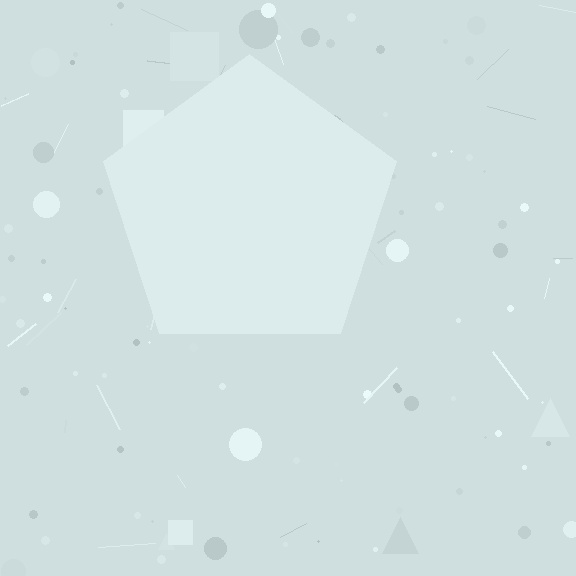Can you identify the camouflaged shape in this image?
The camouflaged shape is a pentagon.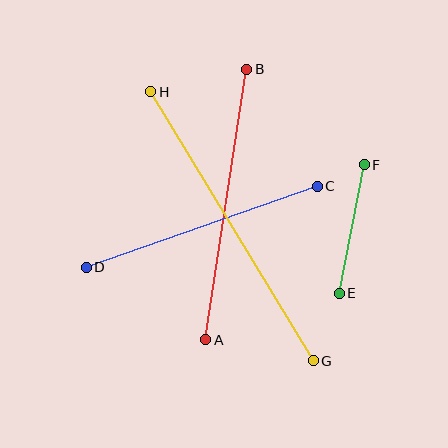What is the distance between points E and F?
The distance is approximately 131 pixels.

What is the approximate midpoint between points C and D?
The midpoint is at approximately (202, 227) pixels.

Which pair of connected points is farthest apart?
Points G and H are farthest apart.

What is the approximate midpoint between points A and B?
The midpoint is at approximately (226, 205) pixels.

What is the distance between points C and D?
The distance is approximately 245 pixels.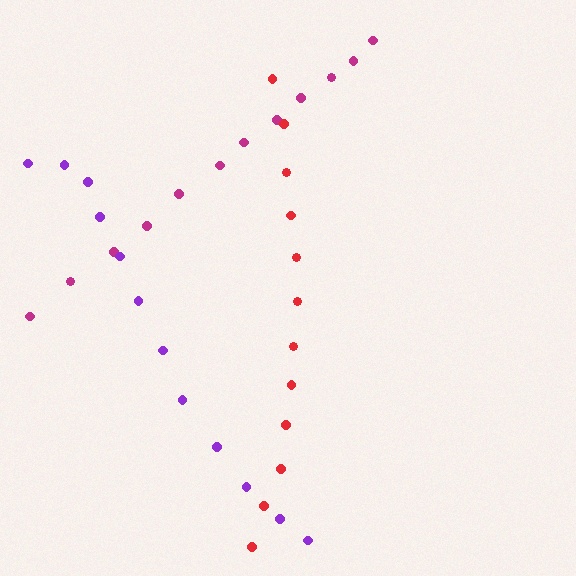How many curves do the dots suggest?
There are 3 distinct paths.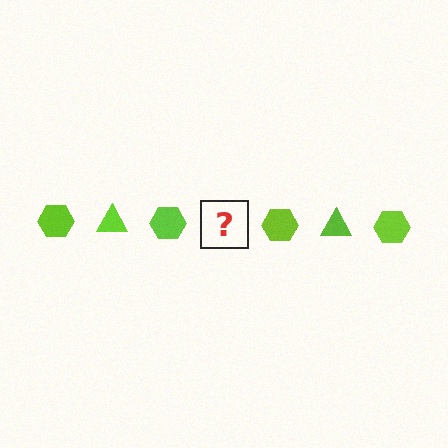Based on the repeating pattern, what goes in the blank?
The blank should be a lime triangle.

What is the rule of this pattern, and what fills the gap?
The rule is that the pattern cycles through hexagon, triangle shapes in lime. The gap should be filled with a lime triangle.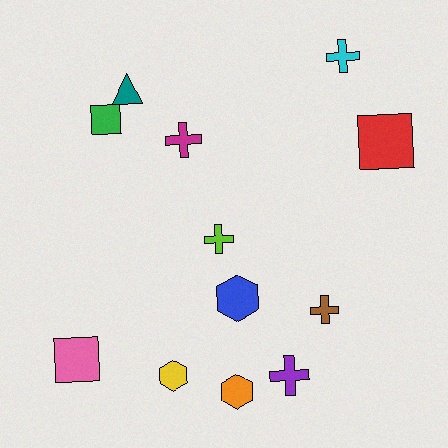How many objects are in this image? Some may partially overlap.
There are 12 objects.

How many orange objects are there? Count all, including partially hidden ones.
There is 1 orange object.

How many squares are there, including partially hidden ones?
There are 3 squares.